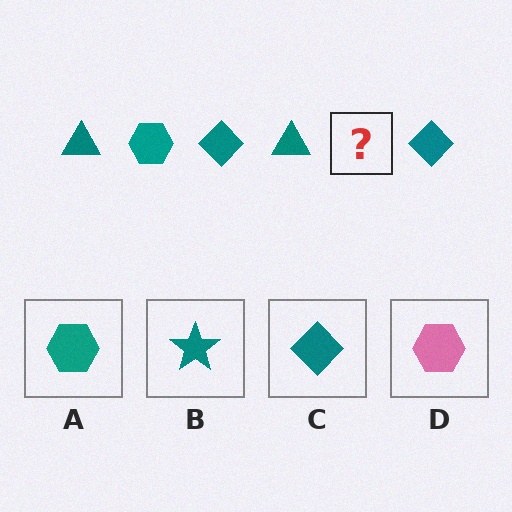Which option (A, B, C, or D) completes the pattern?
A.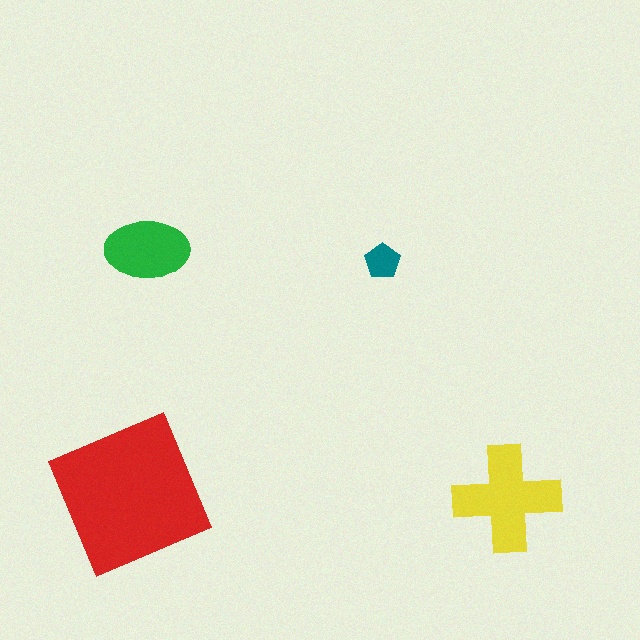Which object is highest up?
The green ellipse is topmost.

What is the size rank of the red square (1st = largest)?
1st.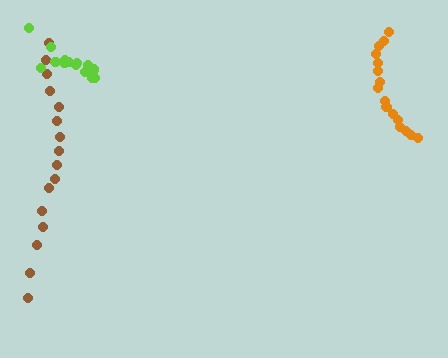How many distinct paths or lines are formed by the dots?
There are 3 distinct paths.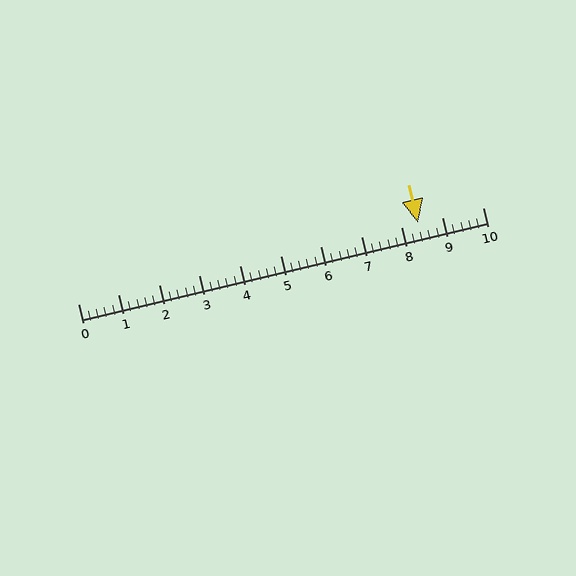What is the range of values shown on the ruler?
The ruler shows values from 0 to 10.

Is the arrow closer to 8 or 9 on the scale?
The arrow is closer to 8.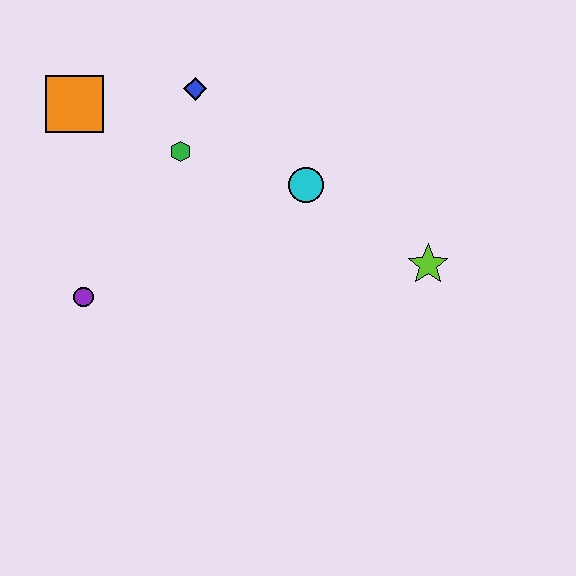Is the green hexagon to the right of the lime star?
No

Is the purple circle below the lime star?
Yes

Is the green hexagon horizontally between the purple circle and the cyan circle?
Yes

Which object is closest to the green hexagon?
The blue diamond is closest to the green hexagon.